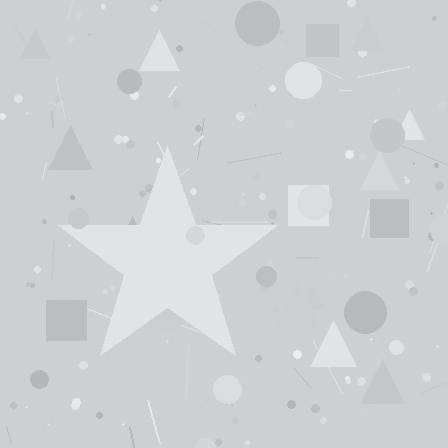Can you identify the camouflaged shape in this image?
The camouflaged shape is a star.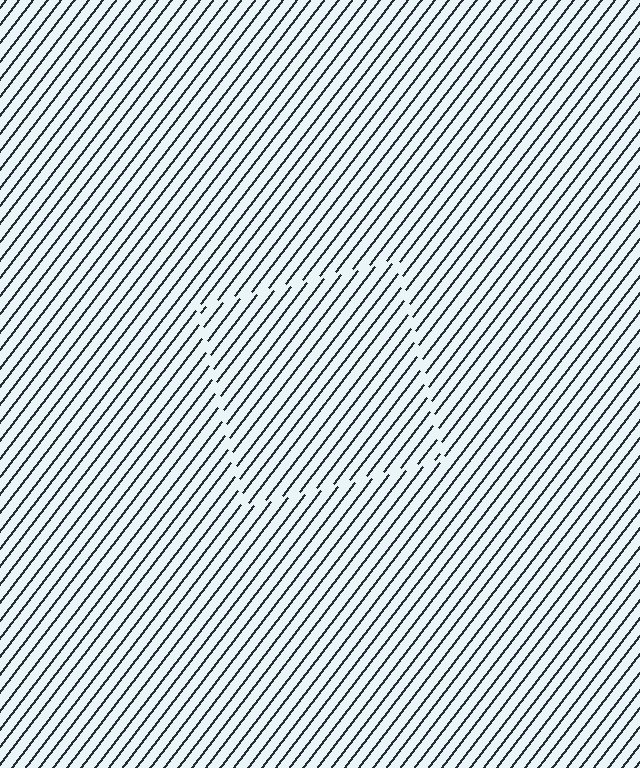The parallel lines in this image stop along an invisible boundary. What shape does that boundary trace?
An illusory square. The interior of the shape contains the same grating, shifted by half a period — the contour is defined by the phase discontinuity where line-ends from the inner and outer gratings abut.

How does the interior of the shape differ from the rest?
The interior of the shape contains the same grating, shifted by half a period — the contour is defined by the phase discontinuity where line-ends from the inner and outer gratings abut.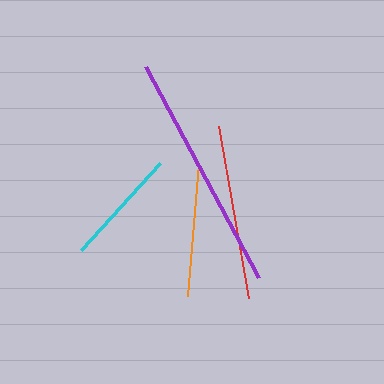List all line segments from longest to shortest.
From longest to shortest: purple, red, orange, cyan.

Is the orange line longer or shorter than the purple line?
The purple line is longer than the orange line.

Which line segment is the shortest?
The cyan line is the shortest at approximately 117 pixels.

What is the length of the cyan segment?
The cyan segment is approximately 117 pixels long.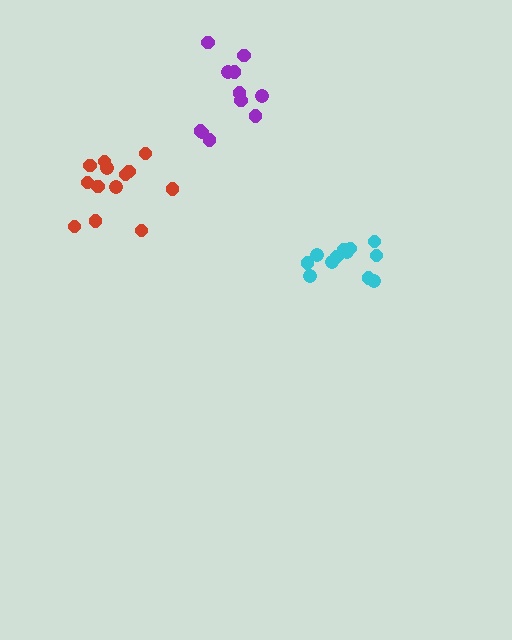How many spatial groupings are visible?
There are 3 spatial groupings.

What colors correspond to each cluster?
The clusters are colored: cyan, red, purple.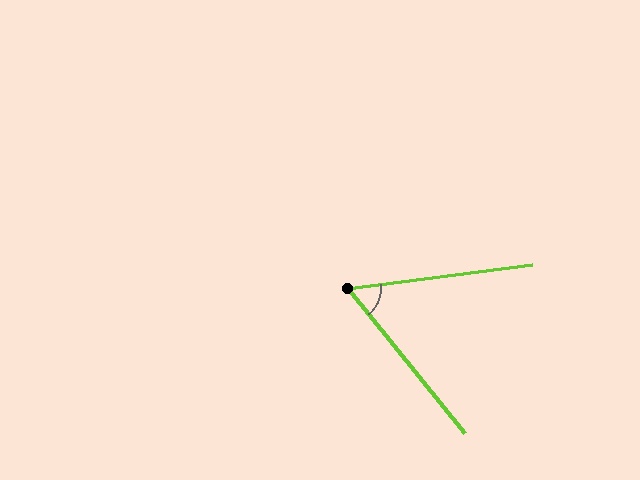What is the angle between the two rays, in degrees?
Approximately 58 degrees.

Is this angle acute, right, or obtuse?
It is acute.